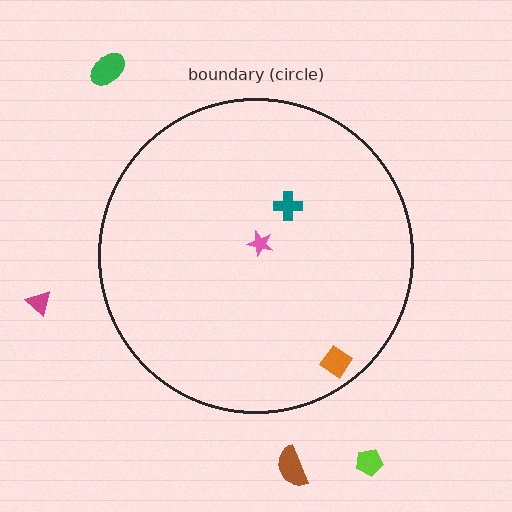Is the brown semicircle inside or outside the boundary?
Outside.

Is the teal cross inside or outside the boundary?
Inside.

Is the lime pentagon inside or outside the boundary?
Outside.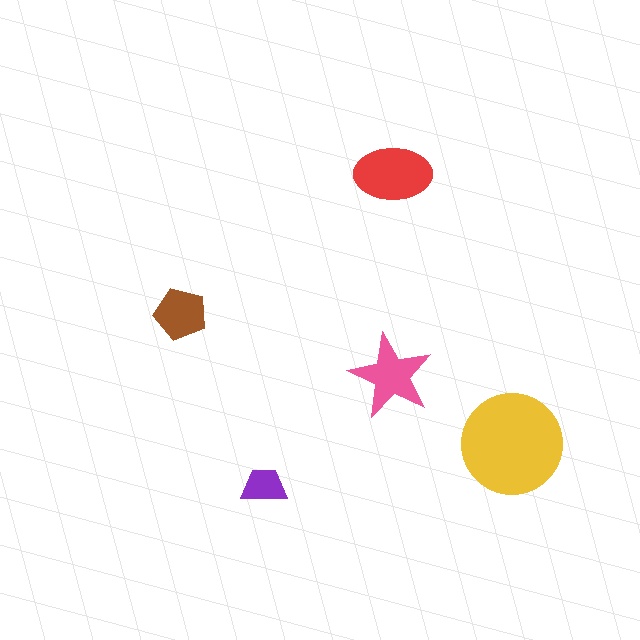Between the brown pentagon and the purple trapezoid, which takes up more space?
The brown pentagon.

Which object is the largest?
The yellow circle.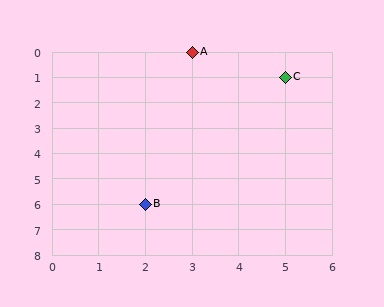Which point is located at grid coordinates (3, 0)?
Point A is at (3, 0).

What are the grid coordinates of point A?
Point A is at grid coordinates (3, 0).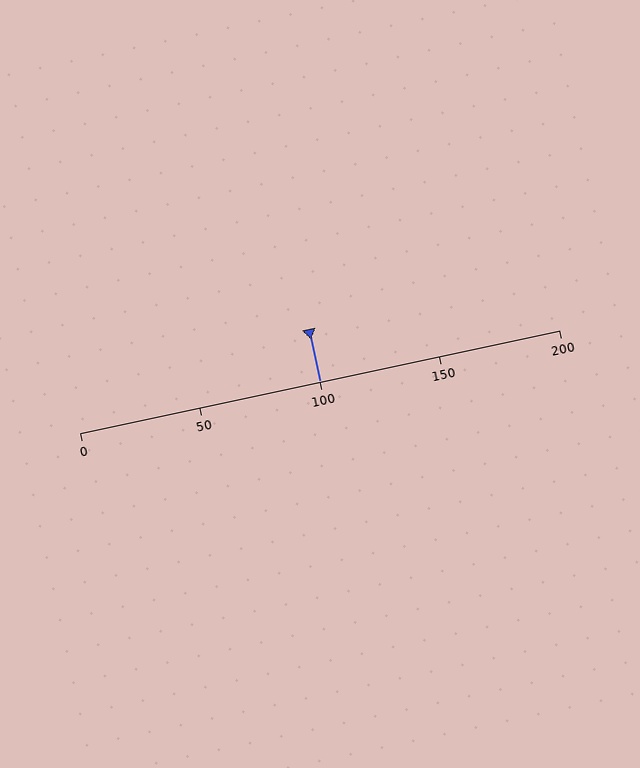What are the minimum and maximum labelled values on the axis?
The axis runs from 0 to 200.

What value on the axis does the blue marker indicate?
The marker indicates approximately 100.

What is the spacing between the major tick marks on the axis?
The major ticks are spaced 50 apart.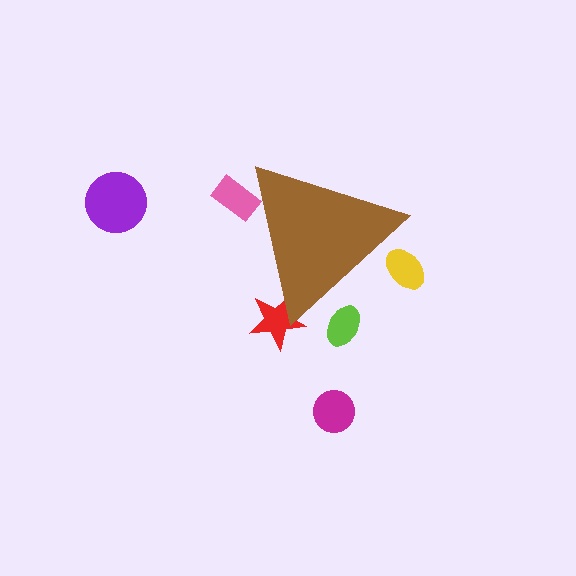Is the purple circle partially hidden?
No, the purple circle is fully visible.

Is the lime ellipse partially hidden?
Yes, the lime ellipse is partially hidden behind the brown triangle.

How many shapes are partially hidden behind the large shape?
4 shapes are partially hidden.